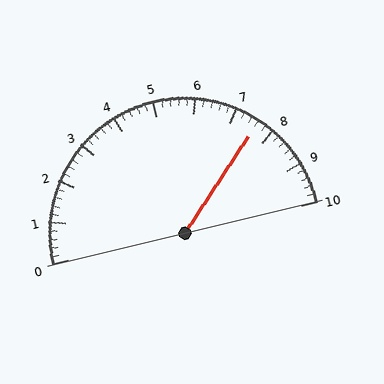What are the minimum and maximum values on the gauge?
The gauge ranges from 0 to 10.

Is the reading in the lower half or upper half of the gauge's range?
The reading is in the upper half of the range (0 to 10).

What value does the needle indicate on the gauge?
The needle indicates approximately 7.6.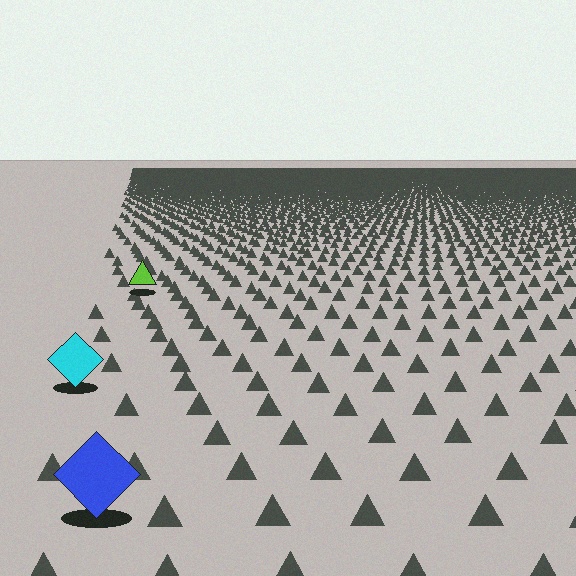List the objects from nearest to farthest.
From nearest to farthest: the blue diamond, the cyan diamond, the lime triangle.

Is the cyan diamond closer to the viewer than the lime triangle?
Yes. The cyan diamond is closer — you can tell from the texture gradient: the ground texture is coarser near it.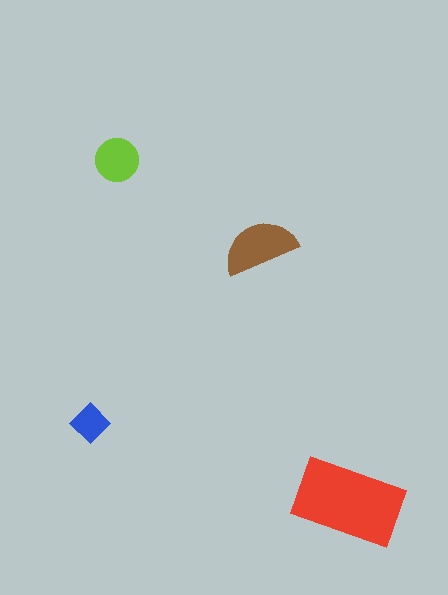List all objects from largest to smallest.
The red rectangle, the brown semicircle, the lime circle, the blue diamond.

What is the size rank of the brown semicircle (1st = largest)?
2nd.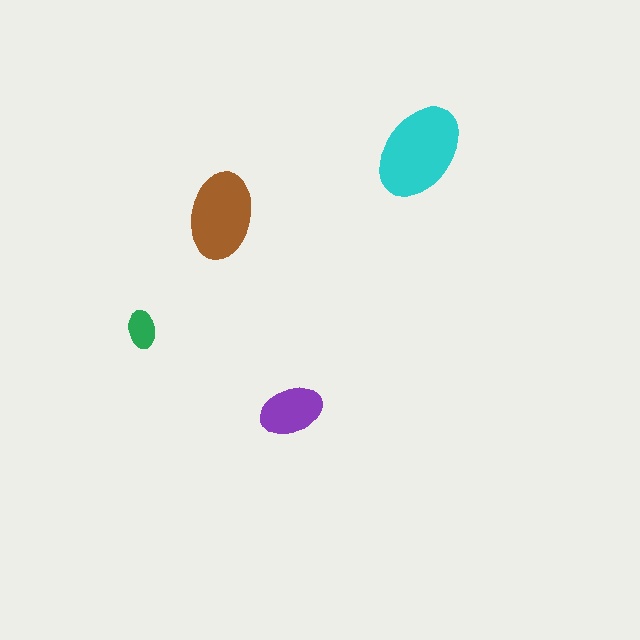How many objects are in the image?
There are 4 objects in the image.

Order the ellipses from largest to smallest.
the cyan one, the brown one, the purple one, the green one.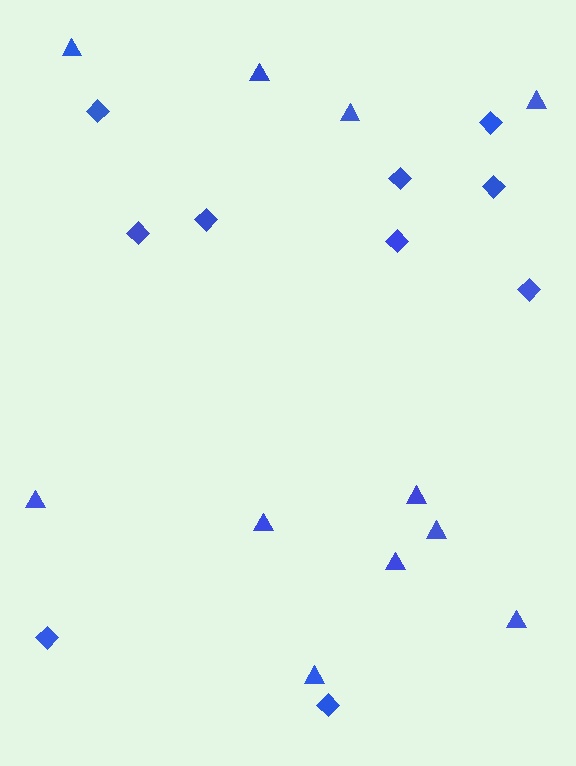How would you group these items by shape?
There are 2 groups: one group of triangles (11) and one group of diamonds (10).